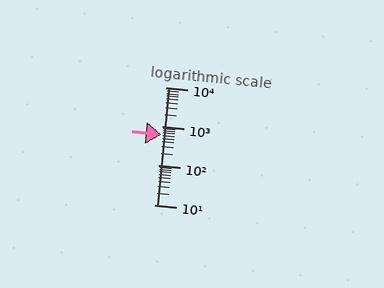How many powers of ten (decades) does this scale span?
The scale spans 3 decades, from 10 to 10000.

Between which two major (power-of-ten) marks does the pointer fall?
The pointer is between 100 and 1000.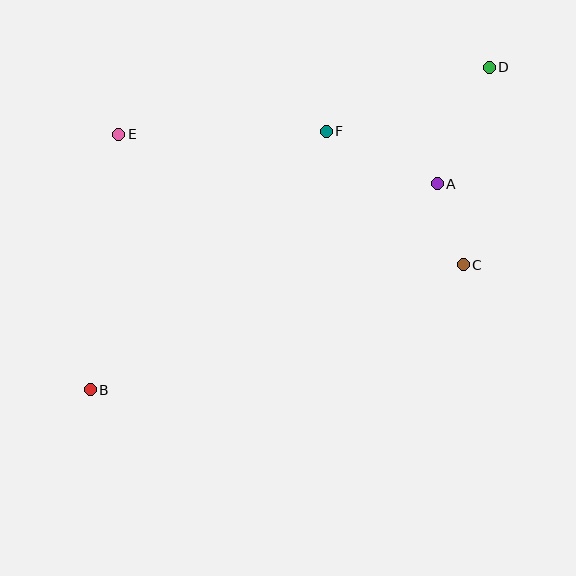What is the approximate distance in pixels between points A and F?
The distance between A and F is approximately 123 pixels.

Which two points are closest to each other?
Points A and C are closest to each other.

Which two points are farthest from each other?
Points B and D are farthest from each other.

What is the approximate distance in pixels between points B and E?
The distance between B and E is approximately 257 pixels.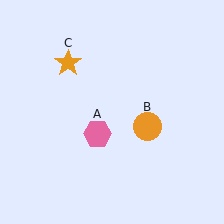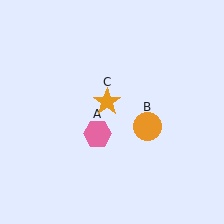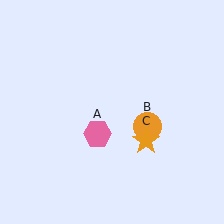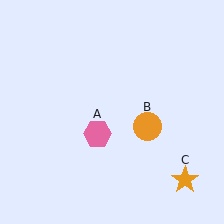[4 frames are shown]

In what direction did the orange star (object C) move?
The orange star (object C) moved down and to the right.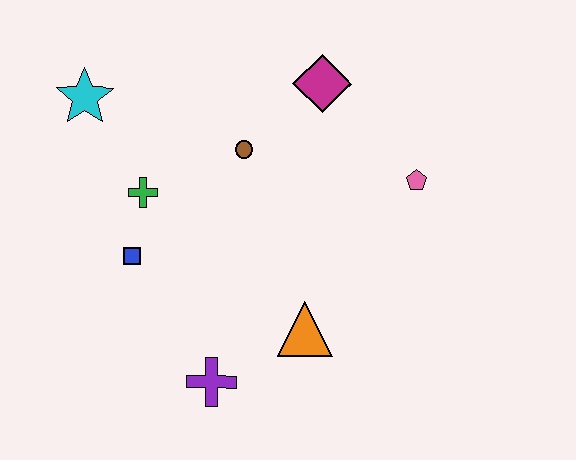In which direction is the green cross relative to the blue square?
The green cross is above the blue square.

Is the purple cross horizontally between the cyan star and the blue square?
No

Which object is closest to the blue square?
The green cross is closest to the blue square.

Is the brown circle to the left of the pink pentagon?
Yes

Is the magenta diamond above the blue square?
Yes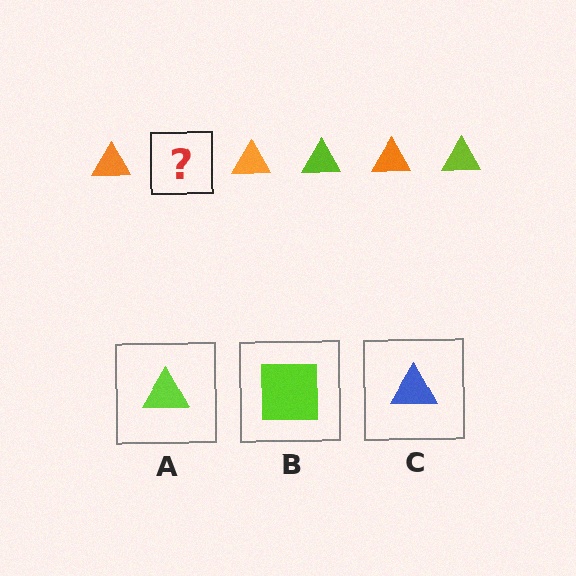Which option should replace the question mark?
Option A.